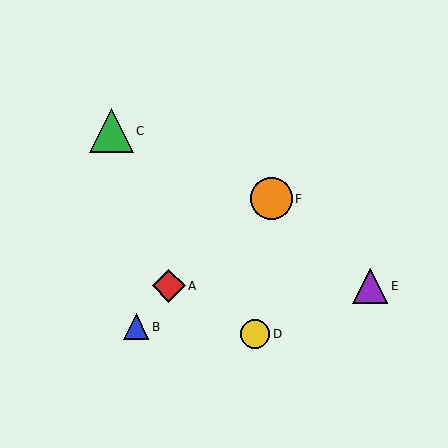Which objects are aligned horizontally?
Objects A, E are aligned horizontally.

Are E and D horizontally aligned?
No, E is at y≈286 and D is at y≈334.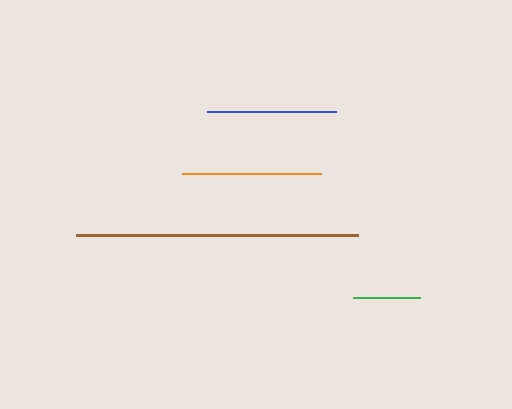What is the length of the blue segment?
The blue segment is approximately 129 pixels long.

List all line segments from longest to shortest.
From longest to shortest: brown, orange, blue, green.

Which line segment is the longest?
The brown line is the longest at approximately 282 pixels.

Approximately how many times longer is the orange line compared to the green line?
The orange line is approximately 2.1 times the length of the green line.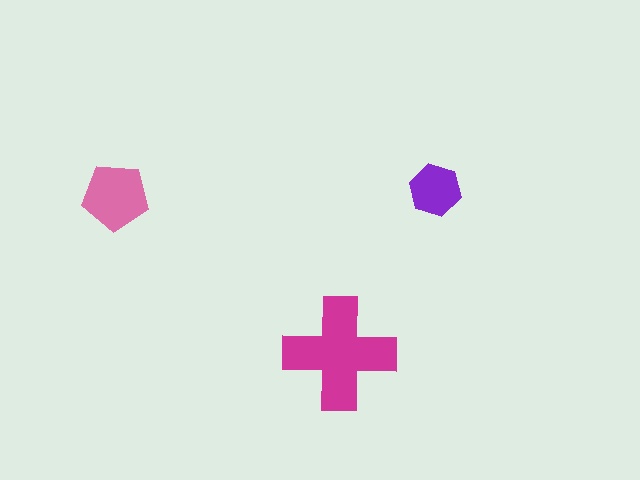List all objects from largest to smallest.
The magenta cross, the pink pentagon, the purple hexagon.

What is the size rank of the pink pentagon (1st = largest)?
2nd.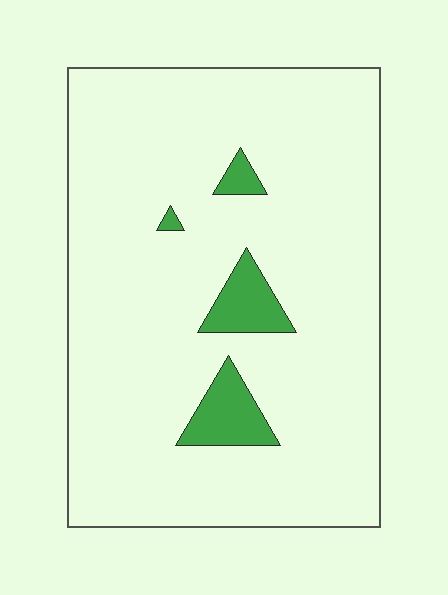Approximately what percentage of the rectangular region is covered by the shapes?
Approximately 10%.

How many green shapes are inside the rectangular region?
4.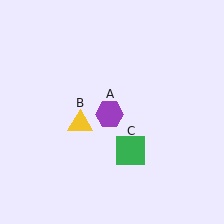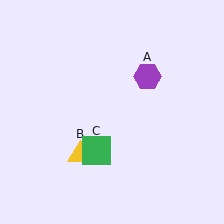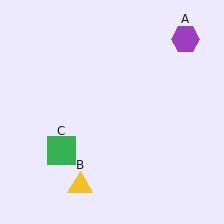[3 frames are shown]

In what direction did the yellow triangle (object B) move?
The yellow triangle (object B) moved down.